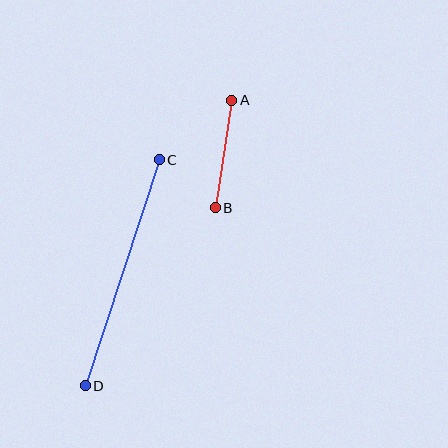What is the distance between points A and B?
The distance is approximately 109 pixels.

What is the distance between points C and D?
The distance is approximately 238 pixels.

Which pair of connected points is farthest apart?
Points C and D are farthest apart.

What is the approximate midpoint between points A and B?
The midpoint is at approximately (224, 154) pixels.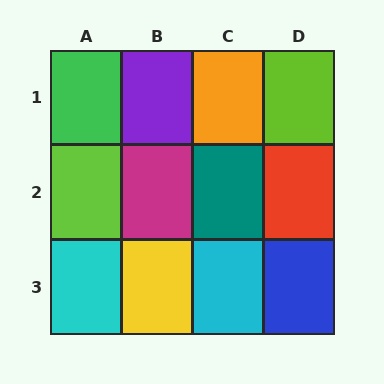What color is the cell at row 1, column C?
Orange.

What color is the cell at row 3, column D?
Blue.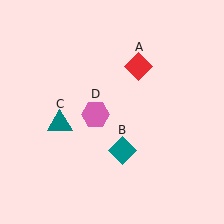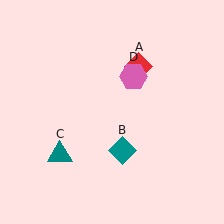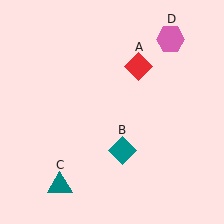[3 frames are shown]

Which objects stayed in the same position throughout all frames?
Red diamond (object A) and teal diamond (object B) remained stationary.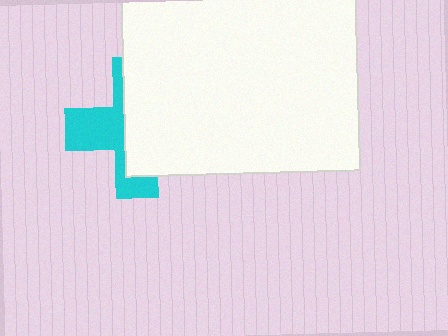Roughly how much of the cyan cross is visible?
A small part of it is visible (roughly 41%).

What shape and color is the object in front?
The object in front is a white rectangle.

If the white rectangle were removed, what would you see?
You would see the complete cyan cross.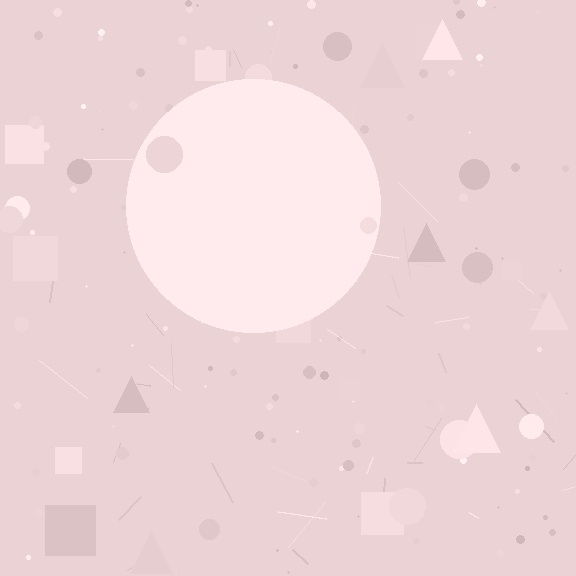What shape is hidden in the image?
A circle is hidden in the image.